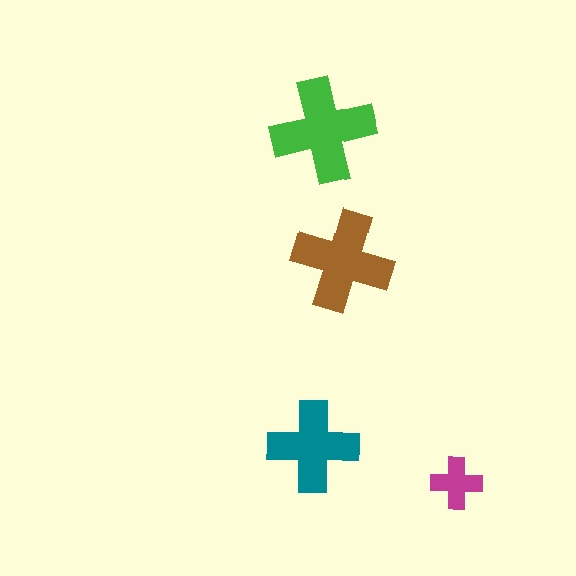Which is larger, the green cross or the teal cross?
The green one.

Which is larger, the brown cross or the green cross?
The green one.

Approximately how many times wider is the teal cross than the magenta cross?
About 2 times wider.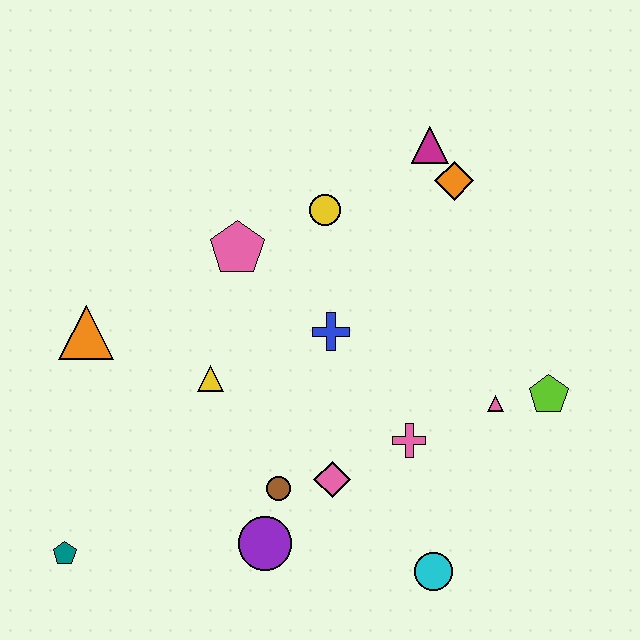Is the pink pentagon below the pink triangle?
No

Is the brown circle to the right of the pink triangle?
No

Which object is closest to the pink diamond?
The brown circle is closest to the pink diamond.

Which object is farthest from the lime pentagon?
The teal pentagon is farthest from the lime pentagon.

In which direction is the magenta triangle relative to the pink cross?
The magenta triangle is above the pink cross.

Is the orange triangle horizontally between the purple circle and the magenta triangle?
No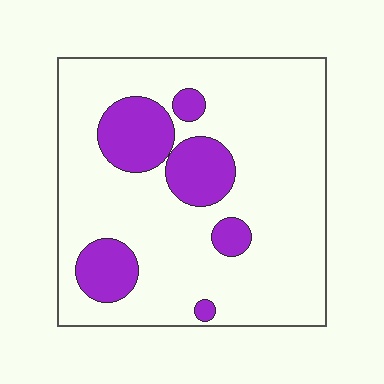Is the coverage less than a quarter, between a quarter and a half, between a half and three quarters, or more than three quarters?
Less than a quarter.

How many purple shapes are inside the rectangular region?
6.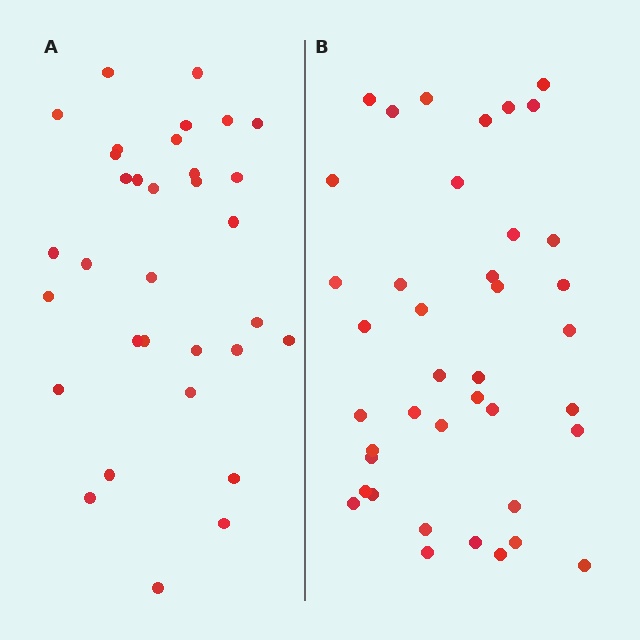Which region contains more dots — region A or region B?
Region B (the right region) has more dots.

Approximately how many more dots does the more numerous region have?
Region B has roughly 8 or so more dots than region A.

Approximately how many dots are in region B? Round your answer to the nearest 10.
About 40 dots.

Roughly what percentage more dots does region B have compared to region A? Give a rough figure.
About 20% more.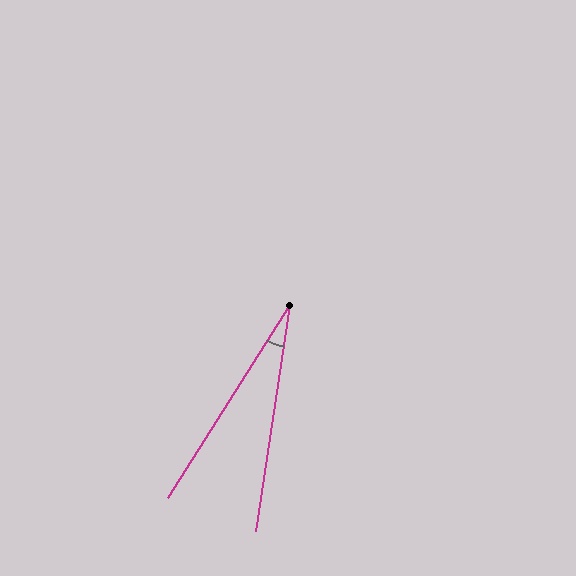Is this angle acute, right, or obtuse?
It is acute.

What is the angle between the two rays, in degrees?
Approximately 24 degrees.